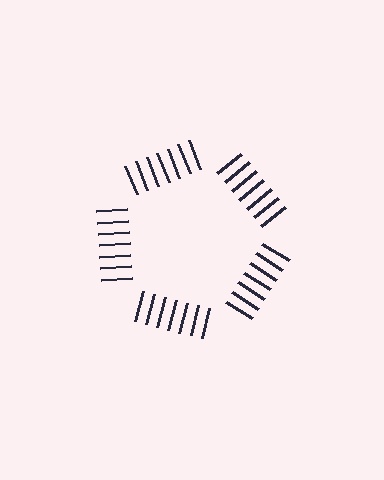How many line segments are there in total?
35 — 7 along each of the 5 edges.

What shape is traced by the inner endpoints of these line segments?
An illusory pentagon — the line segments terminate on its edges but no continuous stroke is drawn.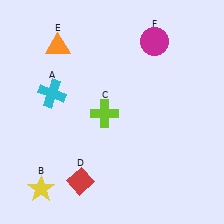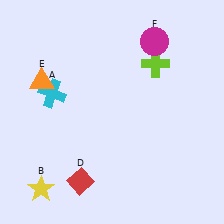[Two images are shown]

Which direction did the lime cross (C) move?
The lime cross (C) moved right.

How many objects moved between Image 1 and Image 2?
2 objects moved between the two images.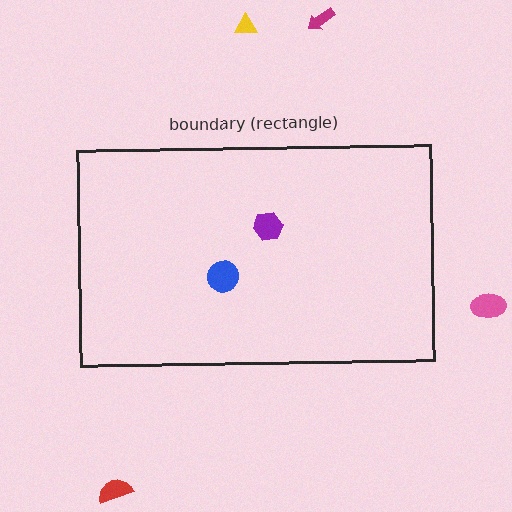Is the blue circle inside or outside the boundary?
Inside.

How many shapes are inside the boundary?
2 inside, 4 outside.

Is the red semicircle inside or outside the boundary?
Outside.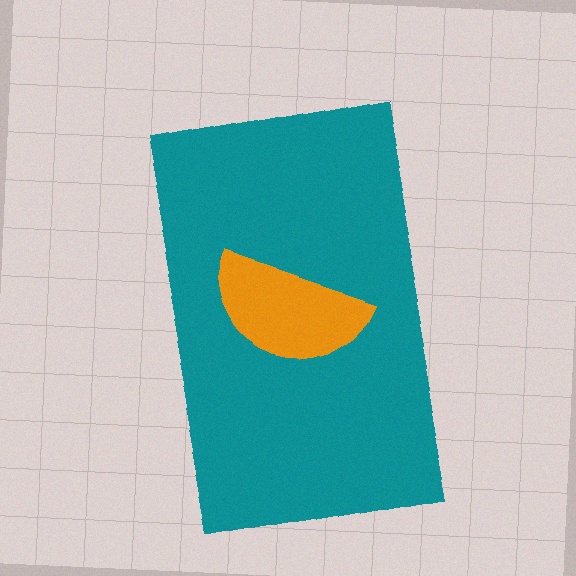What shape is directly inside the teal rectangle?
The orange semicircle.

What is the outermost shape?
The teal rectangle.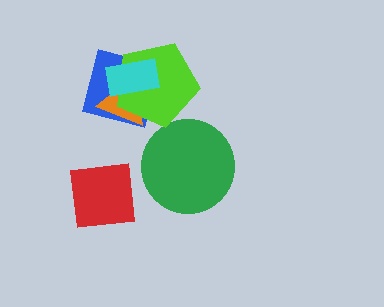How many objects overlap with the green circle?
0 objects overlap with the green circle.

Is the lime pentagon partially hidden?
Yes, it is partially covered by another shape.